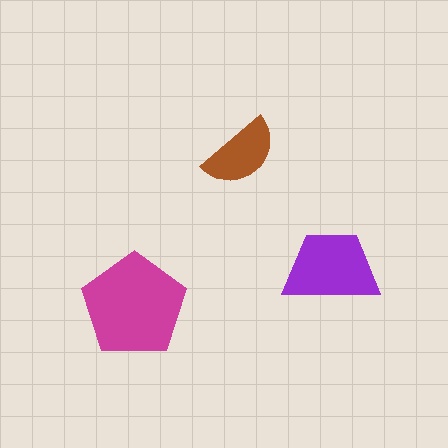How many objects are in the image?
There are 3 objects in the image.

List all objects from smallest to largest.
The brown semicircle, the purple trapezoid, the magenta pentagon.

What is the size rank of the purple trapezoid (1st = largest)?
2nd.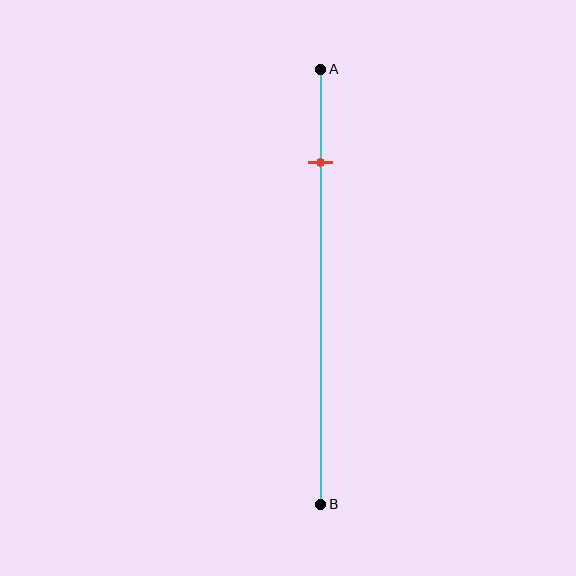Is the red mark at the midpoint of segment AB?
No, the mark is at about 20% from A, not at the 50% midpoint.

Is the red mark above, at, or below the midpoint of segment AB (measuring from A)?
The red mark is above the midpoint of segment AB.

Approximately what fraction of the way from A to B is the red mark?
The red mark is approximately 20% of the way from A to B.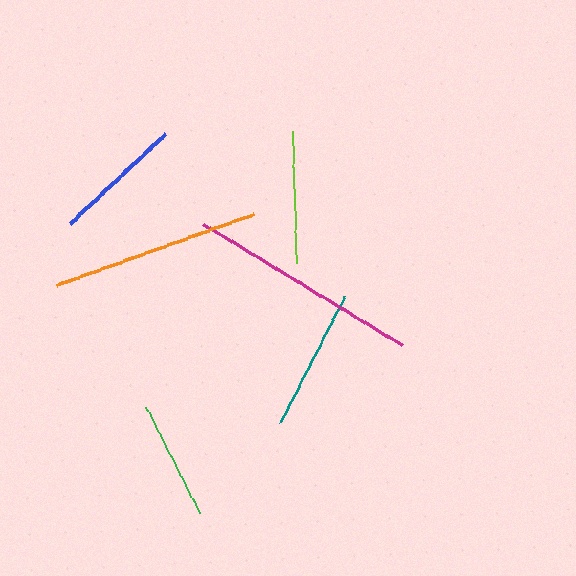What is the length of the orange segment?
The orange segment is approximately 209 pixels long.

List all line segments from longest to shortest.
From longest to shortest: magenta, orange, teal, lime, blue, green.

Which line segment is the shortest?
The green line is the shortest at approximately 119 pixels.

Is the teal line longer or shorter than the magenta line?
The magenta line is longer than the teal line.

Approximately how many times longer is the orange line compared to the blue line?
The orange line is approximately 1.6 times the length of the blue line.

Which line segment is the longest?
The magenta line is the longest at approximately 233 pixels.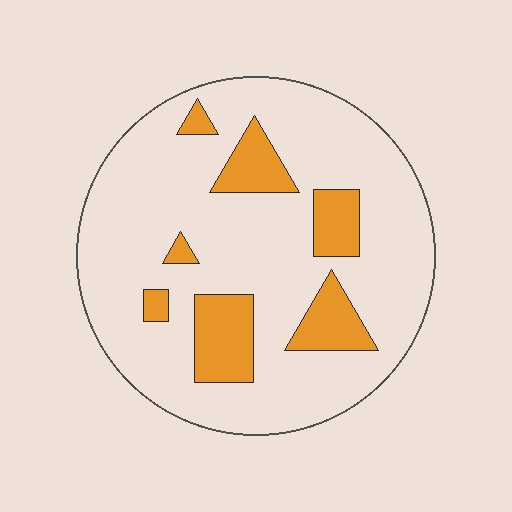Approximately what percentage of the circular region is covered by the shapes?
Approximately 20%.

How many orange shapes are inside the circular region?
7.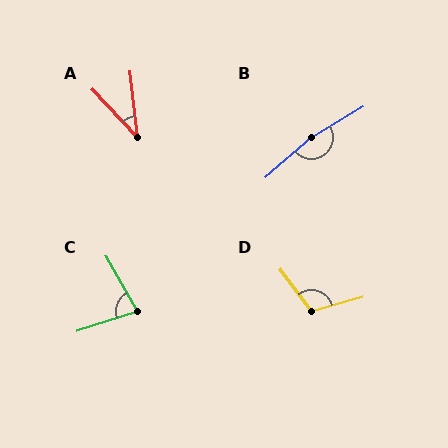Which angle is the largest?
B, at approximately 170 degrees.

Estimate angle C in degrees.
Approximately 78 degrees.